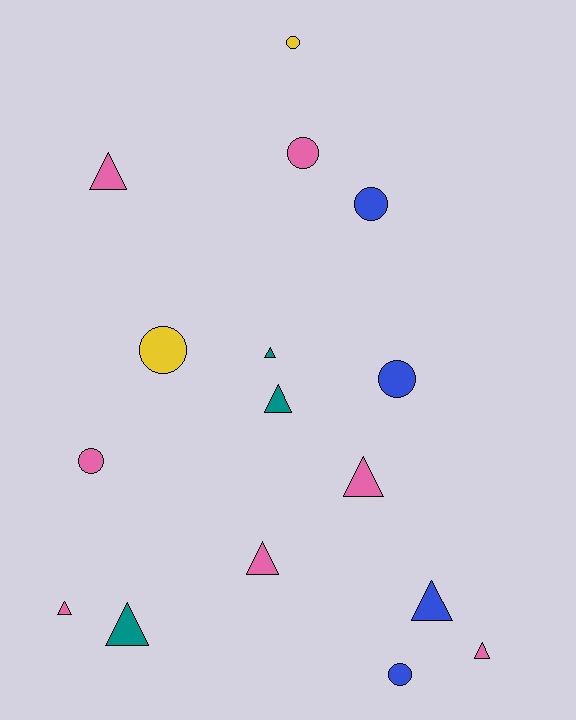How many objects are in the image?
There are 16 objects.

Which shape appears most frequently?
Triangle, with 9 objects.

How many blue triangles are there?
There is 1 blue triangle.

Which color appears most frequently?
Pink, with 7 objects.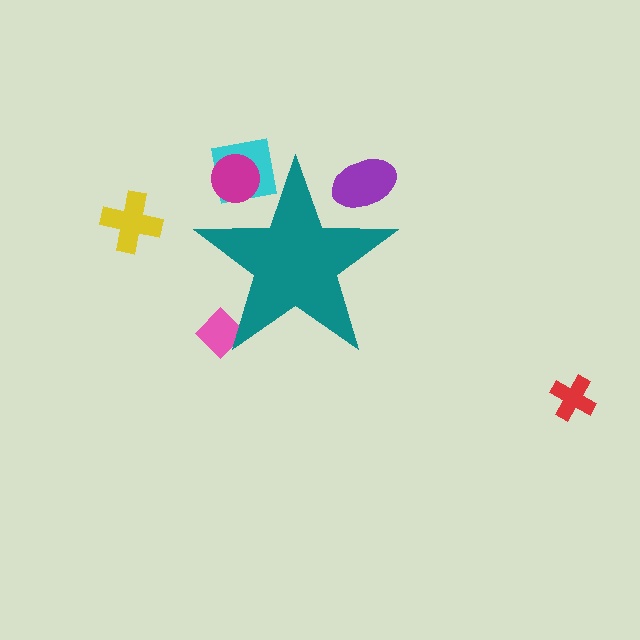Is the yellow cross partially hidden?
No, the yellow cross is fully visible.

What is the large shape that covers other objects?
A teal star.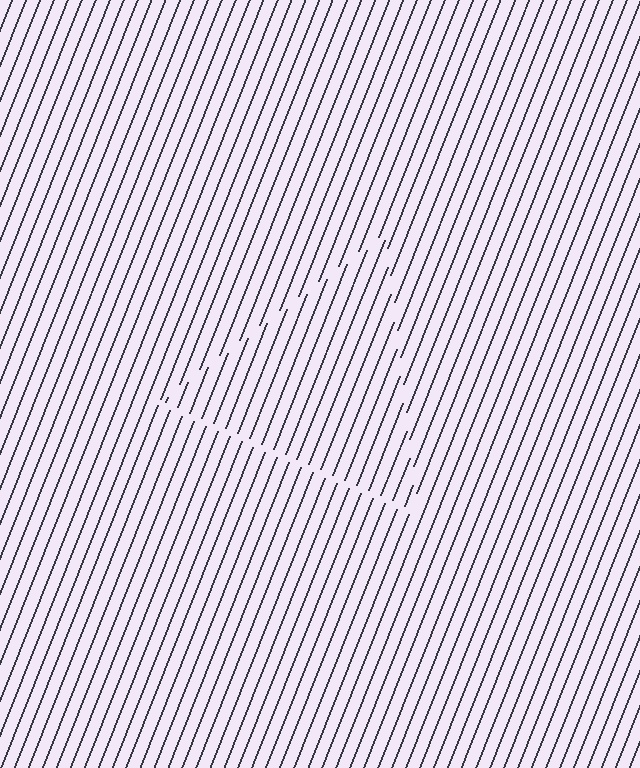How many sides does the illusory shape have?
3 sides — the line-ends trace a triangle.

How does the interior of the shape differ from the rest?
The interior of the shape contains the same grating, shifted by half a period — the contour is defined by the phase discontinuity where line-ends from the inner and outer gratings abut.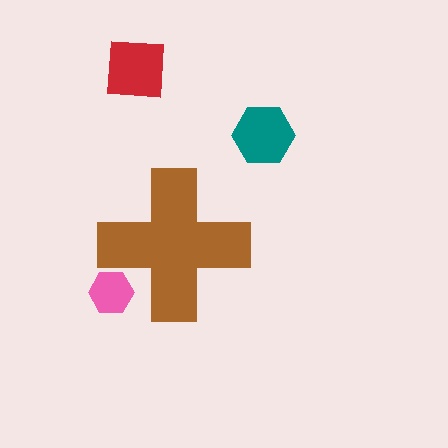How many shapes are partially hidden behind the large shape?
1 shape is partially hidden.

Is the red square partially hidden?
No, the red square is fully visible.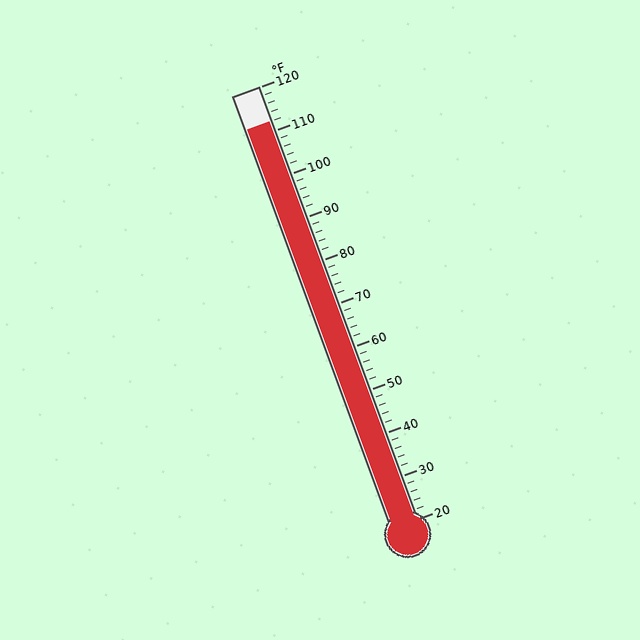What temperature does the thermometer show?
The thermometer shows approximately 112°F.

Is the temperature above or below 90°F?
The temperature is above 90°F.